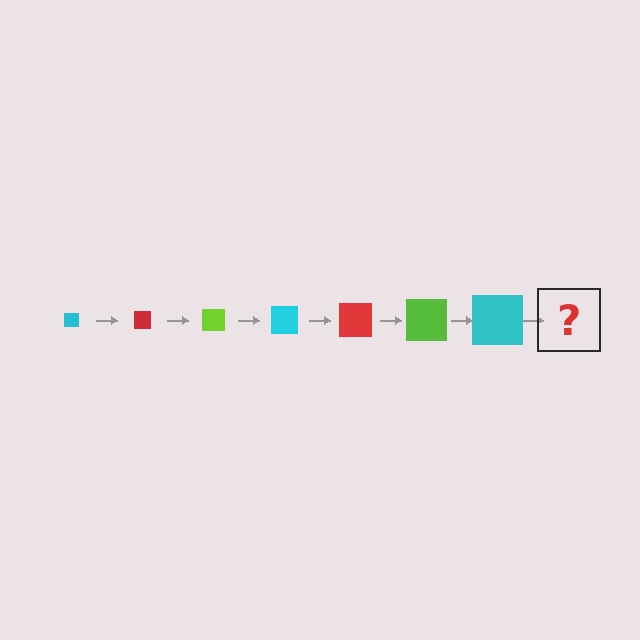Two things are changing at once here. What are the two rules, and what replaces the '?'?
The two rules are that the square grows larger each step and the color cycles through cyan, red, and lime. The '?' should be a red square, larger than the previous one.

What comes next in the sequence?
The next element should be a red square, larger than the previous one.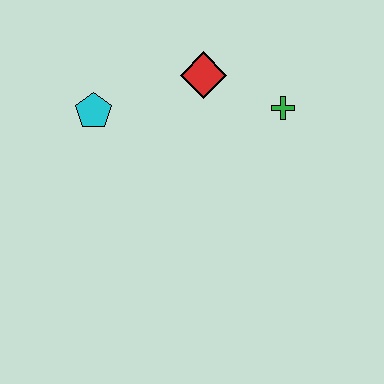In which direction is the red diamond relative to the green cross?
The red diamond is to the left of the green cross.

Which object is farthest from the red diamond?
The cyan pentagon is farthest from the red diamond.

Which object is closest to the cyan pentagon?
The red diamond is closest to the cyan pentagon.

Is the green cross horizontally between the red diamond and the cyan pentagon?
No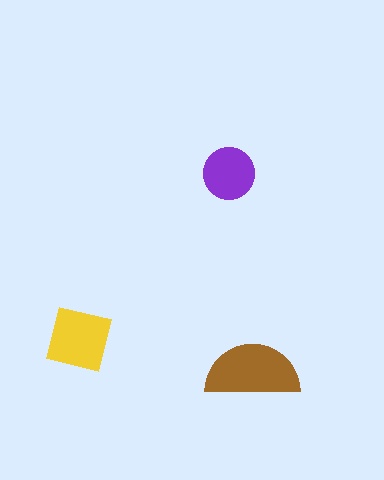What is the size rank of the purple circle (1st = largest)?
3rd.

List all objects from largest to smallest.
The brown semicircle, the yellow square, the purple circle.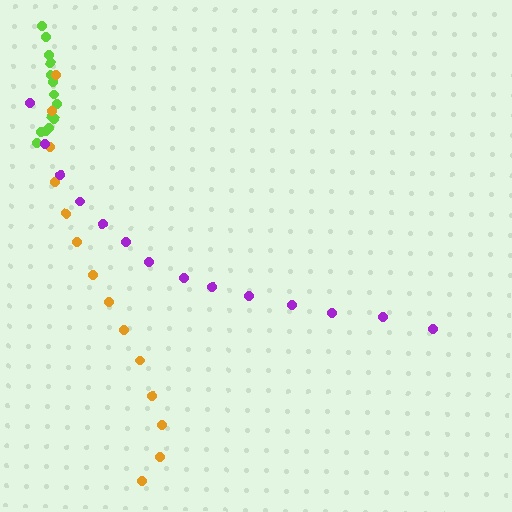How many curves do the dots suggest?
There are 3 distinct paths.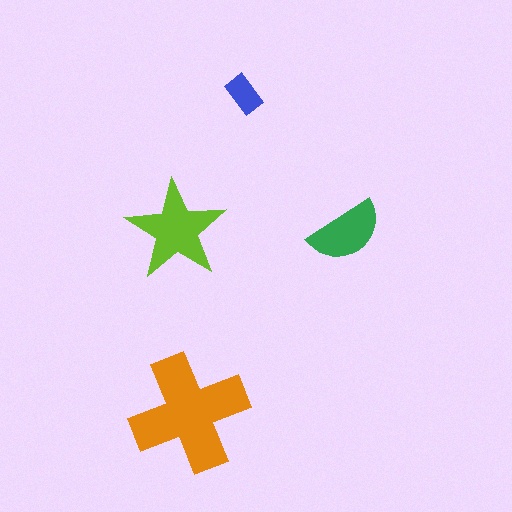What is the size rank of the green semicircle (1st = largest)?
3rd.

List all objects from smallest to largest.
The blue rectangle, the green semicircle, the lime star, the orange cross.